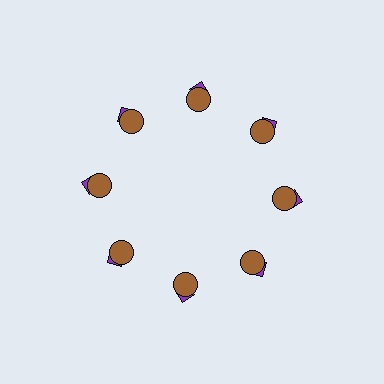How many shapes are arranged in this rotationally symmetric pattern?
There are 16 shapes, arranged in 8 groups of 2.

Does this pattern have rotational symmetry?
Yes, this pattern has 8-fold rotational symmetry. It looks the same after rotating 45 degrees around the center.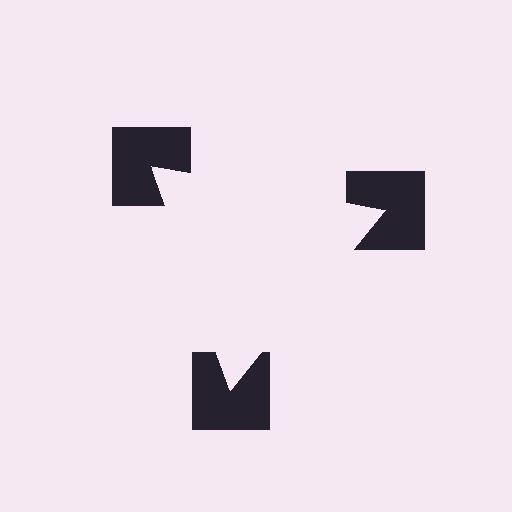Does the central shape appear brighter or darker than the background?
It typically appears slightly brighter than the background, even though no actual brightness change is drawn.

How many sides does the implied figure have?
3 sides.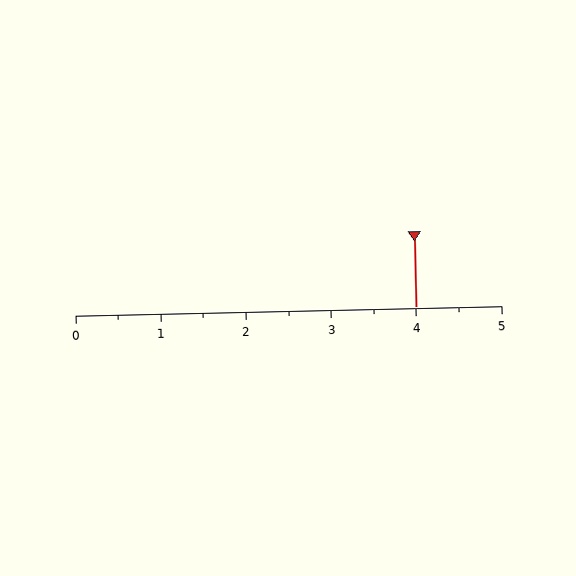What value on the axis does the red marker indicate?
The marker indicates approximately 4.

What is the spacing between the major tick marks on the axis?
The major ticks are spaced 1 apart.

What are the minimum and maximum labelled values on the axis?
The axis runs from 0 to 5.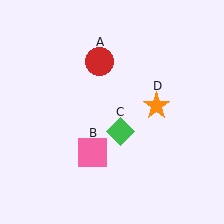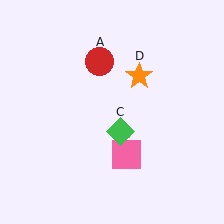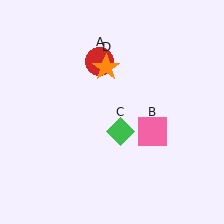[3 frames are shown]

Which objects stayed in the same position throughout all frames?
Red circle (object A) and green diamond (object C) remained stationary.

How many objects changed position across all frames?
2 objects changed position: pink square (object B), orange star (object D).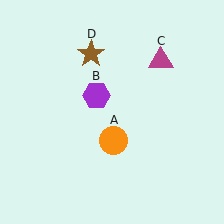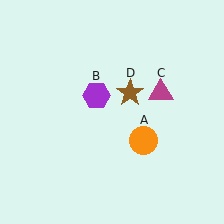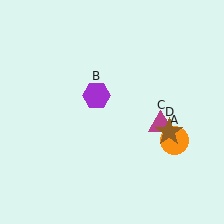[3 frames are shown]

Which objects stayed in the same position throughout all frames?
Purple hexagon (object B) remained stationary.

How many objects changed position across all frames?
3 objects changed position: orange circle (object A), magenta triangle (object C), brown star (object D).